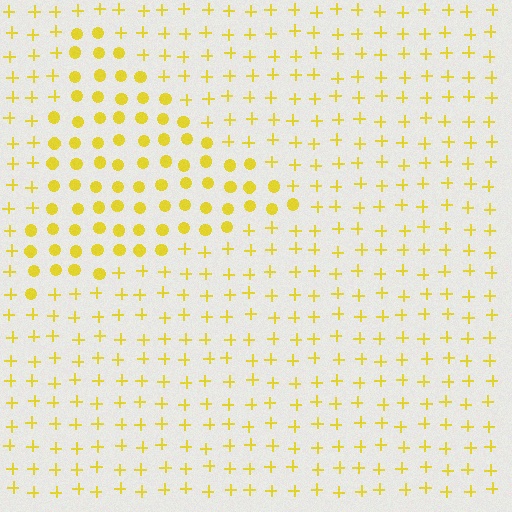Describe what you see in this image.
The image is filled with small yellow elements arranged in a uniform grid. A triangle-shaped region contains circles, while the surrounding area contains plus signs. The boundary is defined purely by the change in element shape.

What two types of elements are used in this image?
The image uses circles inside the triangle region and plus signs outside it.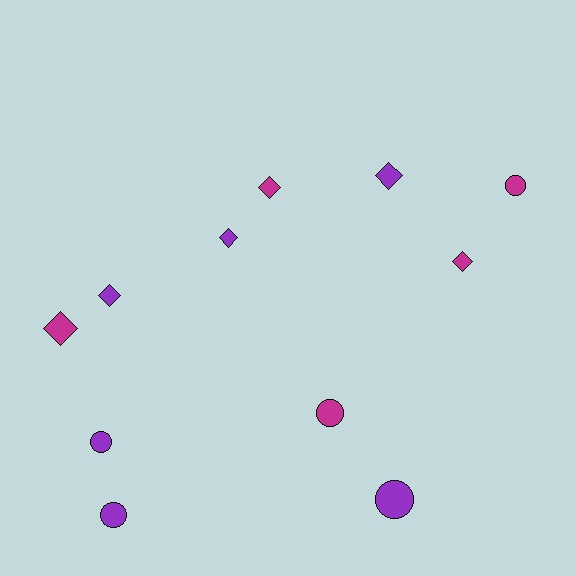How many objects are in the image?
There are 11 objects.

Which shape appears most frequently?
Diamond, with 6 objects.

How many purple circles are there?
There are 3 purple circles.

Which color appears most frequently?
Purple, with 6 objects.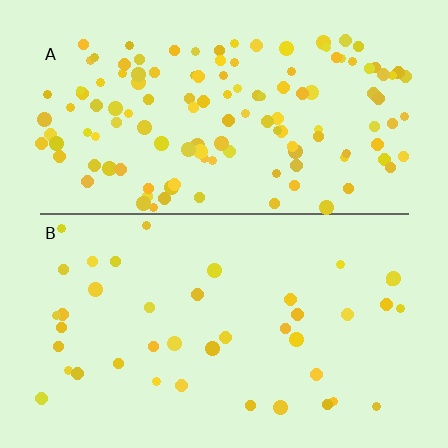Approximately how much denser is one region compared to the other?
Approximately 3.2× — region A over region B.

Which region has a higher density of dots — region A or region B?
A (the top).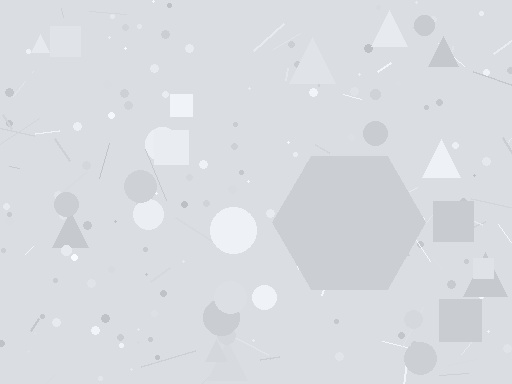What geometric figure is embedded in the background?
A hexagon is embedded in the background.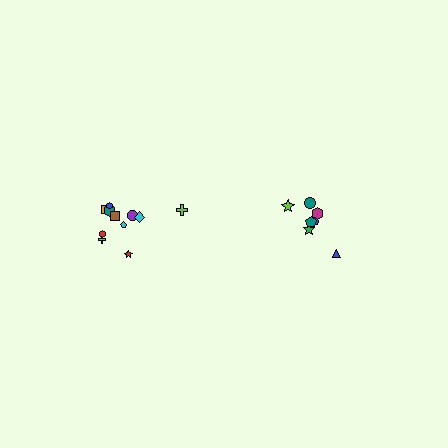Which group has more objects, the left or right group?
The left group.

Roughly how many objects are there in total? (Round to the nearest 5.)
Roughly 20 objects in total.